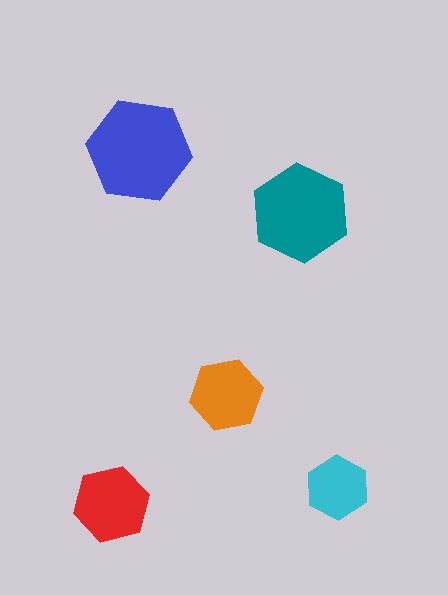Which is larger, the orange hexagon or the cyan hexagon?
The orange one.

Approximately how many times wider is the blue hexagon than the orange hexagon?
About 1.5 times wider.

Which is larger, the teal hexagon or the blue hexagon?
The blue one.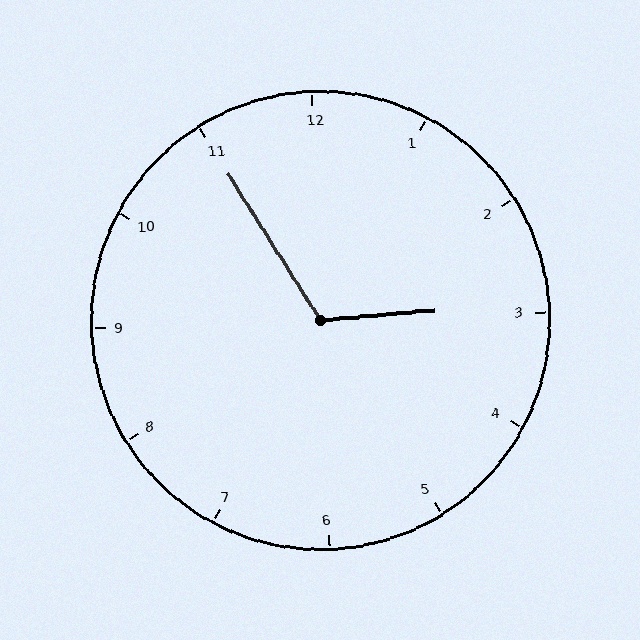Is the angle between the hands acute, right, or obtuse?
It is obtuse.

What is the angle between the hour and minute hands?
Approximately 118 degrees.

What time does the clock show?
2:55.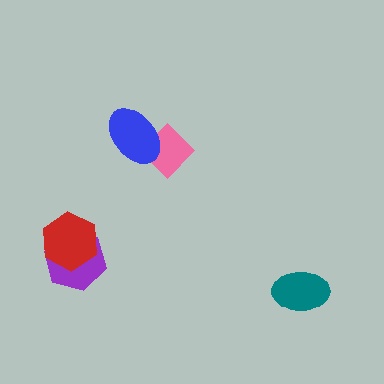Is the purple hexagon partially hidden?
Yes, it is partially covered by another shape.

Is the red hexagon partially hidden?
No, no other shape covers it.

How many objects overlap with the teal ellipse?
0 objects overlap with the teal ellipse.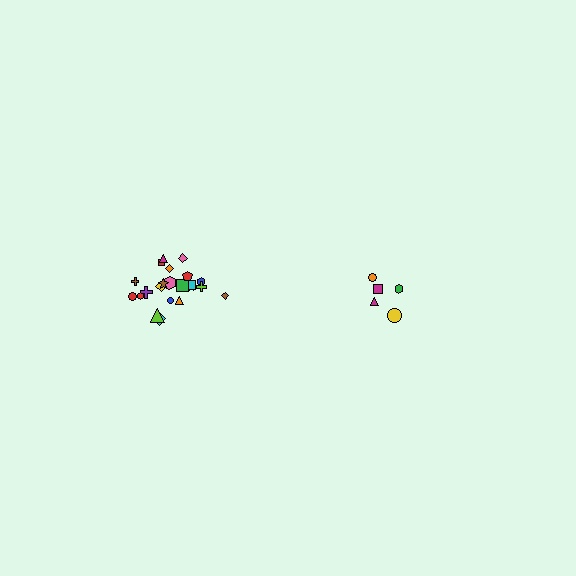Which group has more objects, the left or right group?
The left group.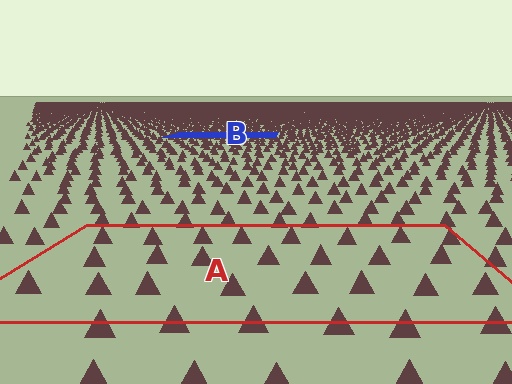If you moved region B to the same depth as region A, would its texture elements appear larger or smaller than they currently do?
They would appear larger. At a closer depth, the same texture elements are projected at a bigger on-screen size.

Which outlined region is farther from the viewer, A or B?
Region B is farther from the viewer — the texture elements inside it appear smaller and more densely packed.